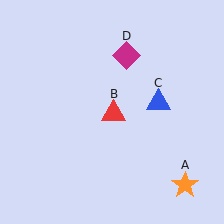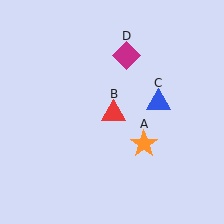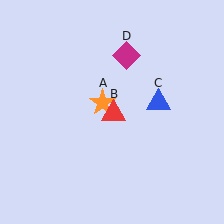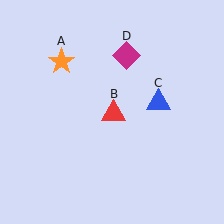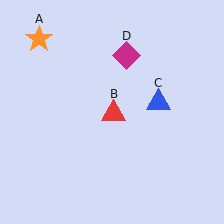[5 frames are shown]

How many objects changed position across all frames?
1 object changed position: orange star (object A).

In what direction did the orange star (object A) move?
The orange star (object A) moved up and to the left.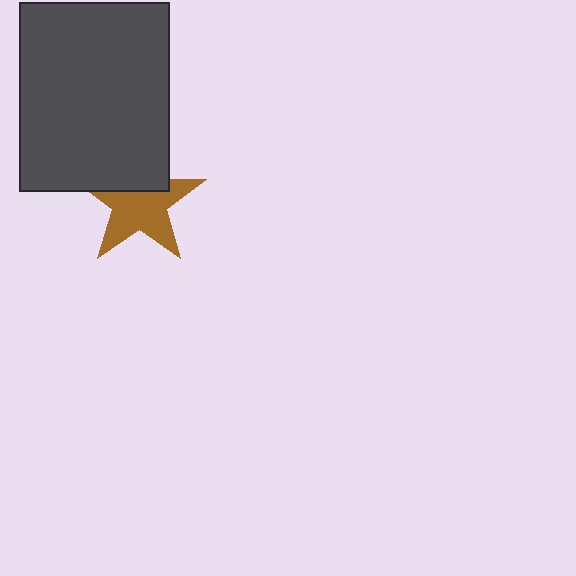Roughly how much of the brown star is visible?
Most of it is visible (roughly 67%).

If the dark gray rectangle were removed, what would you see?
You would see the complete brown star.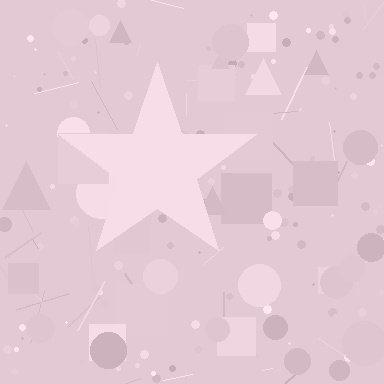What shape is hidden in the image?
A star is hidden in the image.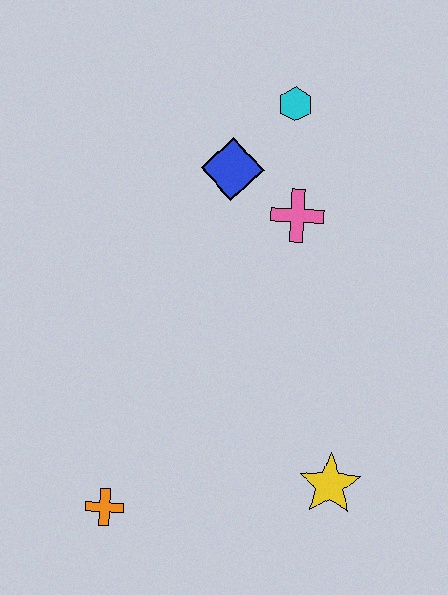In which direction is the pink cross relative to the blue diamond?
The pink cross is to the right of the blue diamond.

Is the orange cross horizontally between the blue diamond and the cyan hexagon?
No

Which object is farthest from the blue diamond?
The orange cross is farthest from the blue diamond.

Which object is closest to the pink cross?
The blue diamond is closest to the pink cross.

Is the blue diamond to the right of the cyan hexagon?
No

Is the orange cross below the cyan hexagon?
Yes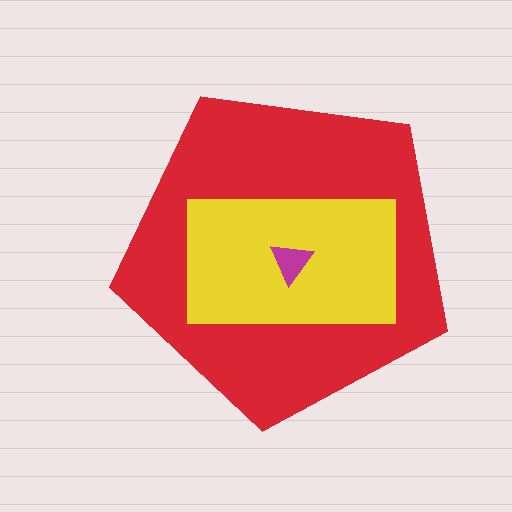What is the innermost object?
The magenta triangle.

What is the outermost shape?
The red pentagon.